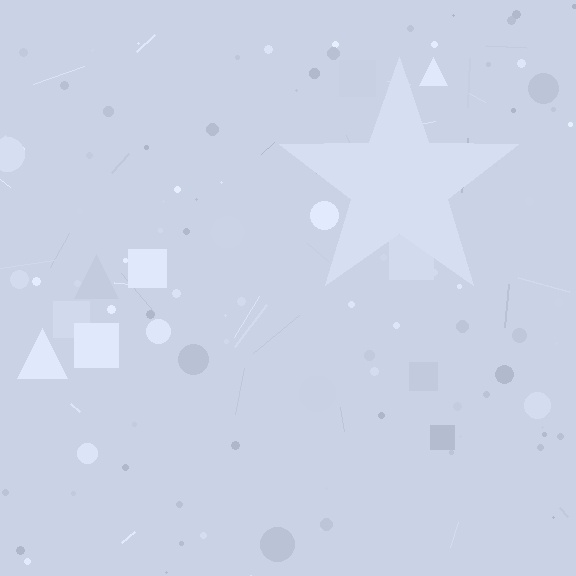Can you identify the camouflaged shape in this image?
The camouflaged shape is a star.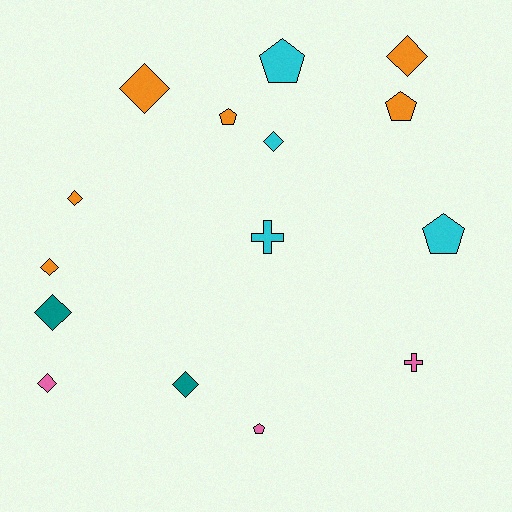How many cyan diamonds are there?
There is 1 cyan diamond.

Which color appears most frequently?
Orange, with 6 objects.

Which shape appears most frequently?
Diamond, with 8 objects.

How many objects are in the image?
There are 15 objects.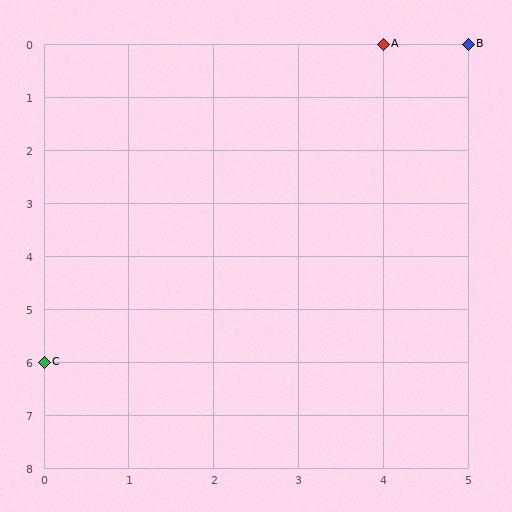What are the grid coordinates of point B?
Point B is at grid coordinates (5, 0).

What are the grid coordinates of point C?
Point C is at grid coordinates (0, 6).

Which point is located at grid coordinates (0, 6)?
Point C is at (0, 6).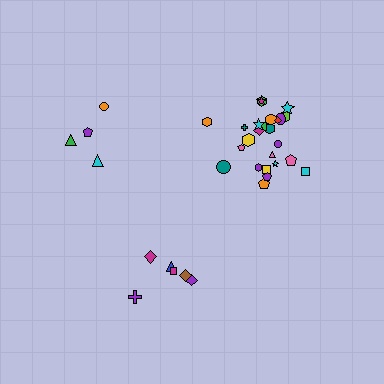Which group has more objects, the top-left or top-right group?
The top-right group.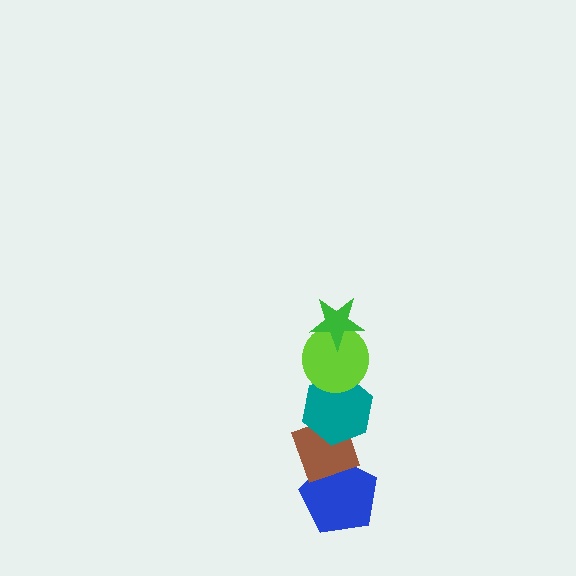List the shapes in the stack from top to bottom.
From top to bottom: the green star, the lime circle, the teal hexagon, the brown diamond, the blue pentagon.